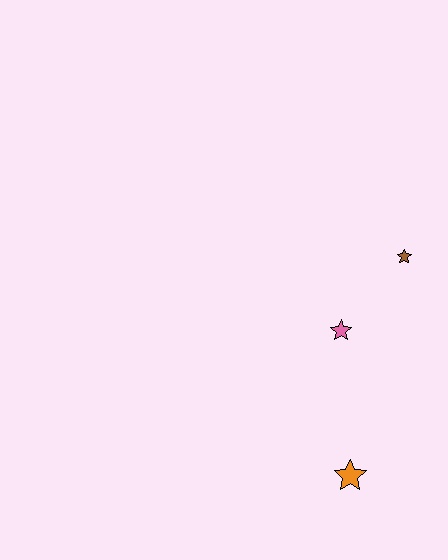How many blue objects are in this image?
There are no blue objects.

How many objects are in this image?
There are 3 objects.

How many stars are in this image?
There are 3 stars.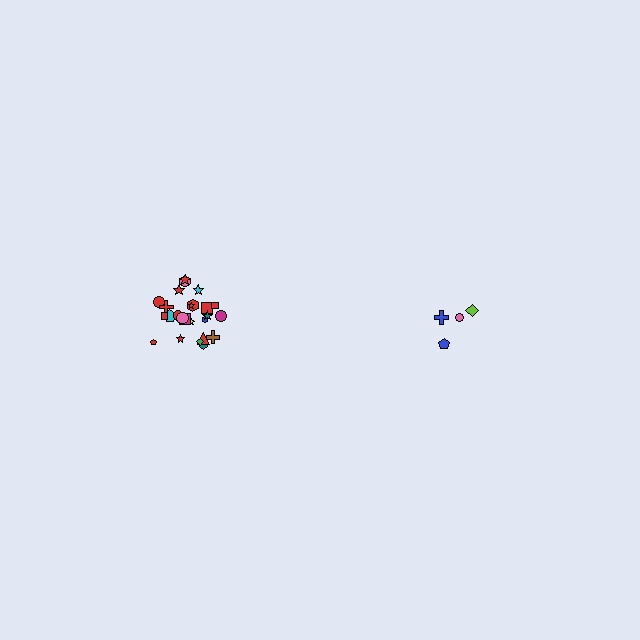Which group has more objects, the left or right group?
The left group.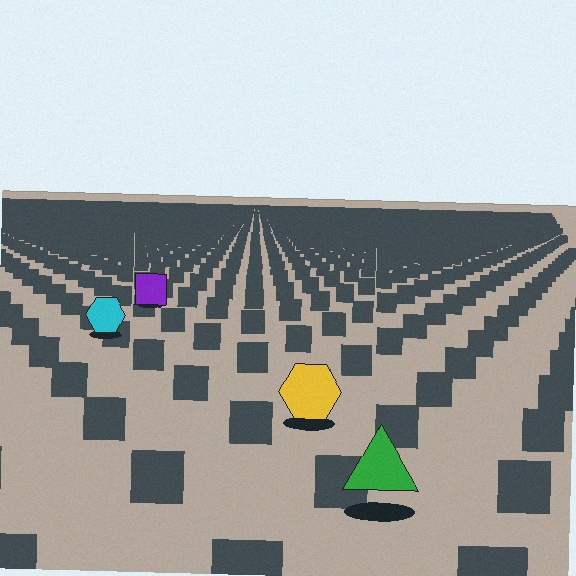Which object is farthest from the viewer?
The purple square is farthest from the viewer. It appears smaller and the ground texture around it is denser.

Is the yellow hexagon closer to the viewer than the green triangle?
No. The green triangle is closer — you can tell from the texture gradient: the ground texture is coarser near it.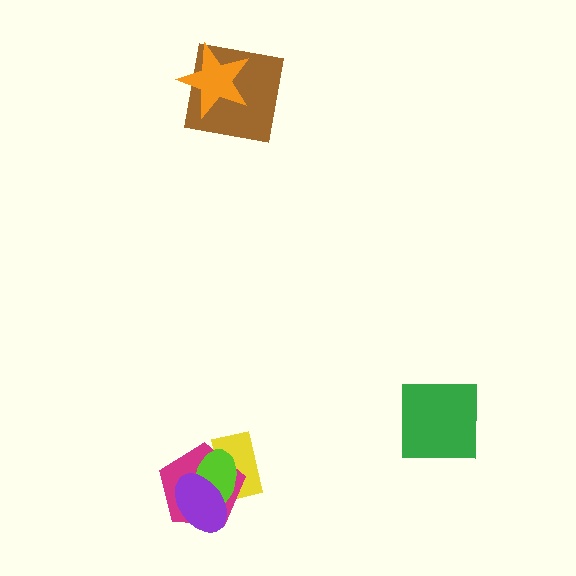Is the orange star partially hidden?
No, no other shape covers it.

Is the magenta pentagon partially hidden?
Yes, it is partially covered by another shape.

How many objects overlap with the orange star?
1 object overlaps with the orange star.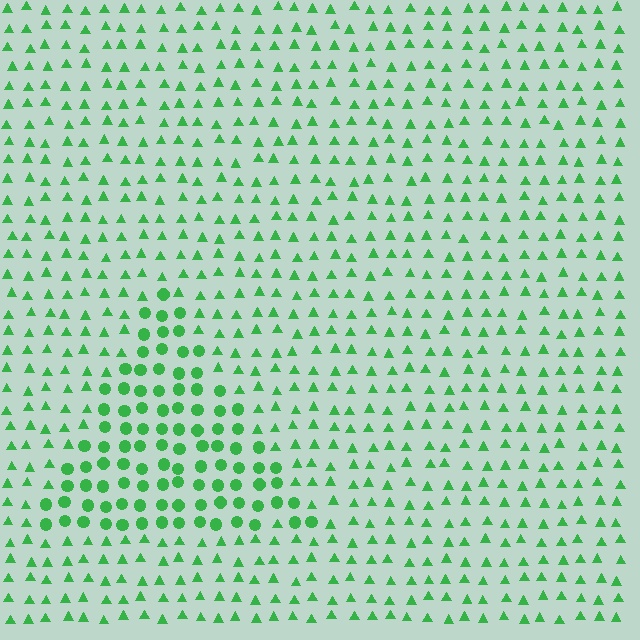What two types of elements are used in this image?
The image uses circles inside the triangle region and triangles outside it.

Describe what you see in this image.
The image is filled with small green elements arranged in a uniform grid. A triangle-shaped region contains circles, while the surrounding area contains triangles. The boundary is defined purely by the change in element shape.